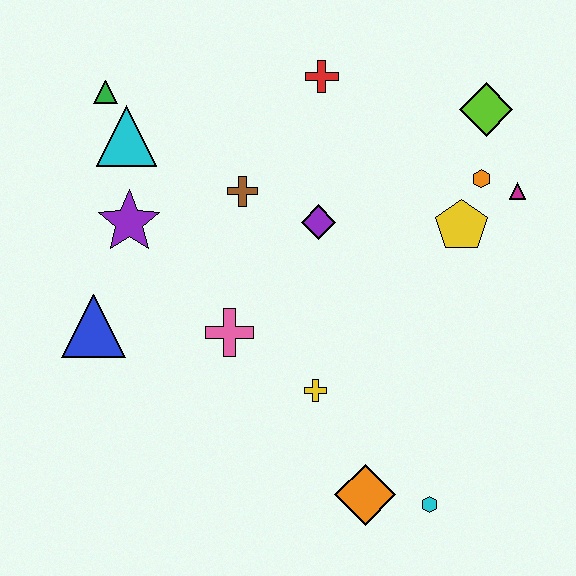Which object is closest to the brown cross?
The purple diamond is closest to the brown cross.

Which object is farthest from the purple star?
The cyan hexagon is farthest from the purple star.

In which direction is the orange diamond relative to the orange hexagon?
The orange diamond is below the orange hexagon.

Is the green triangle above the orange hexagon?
Yes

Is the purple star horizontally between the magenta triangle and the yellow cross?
No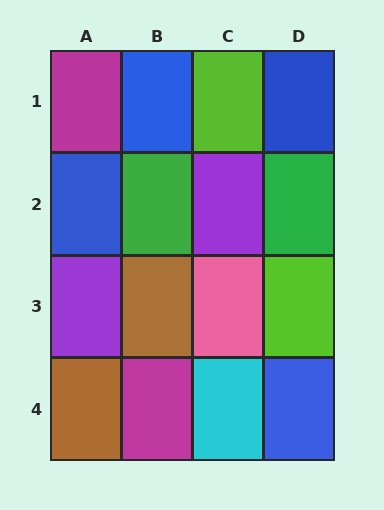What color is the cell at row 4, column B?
Magenta.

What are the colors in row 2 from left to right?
Blue, green, purple, green.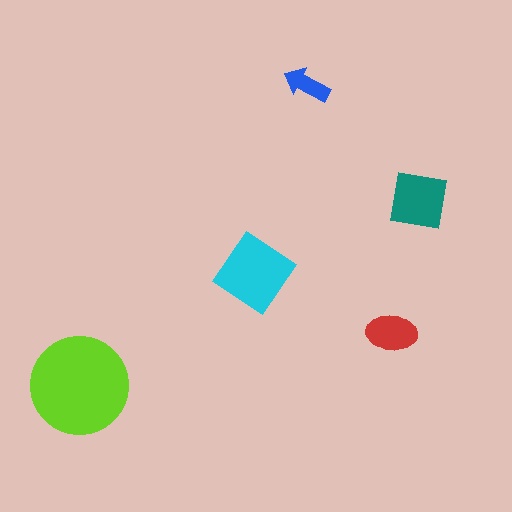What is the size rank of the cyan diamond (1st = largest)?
2nd.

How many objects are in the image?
There are 5 objects in the image.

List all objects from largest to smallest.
The lime circle, the cyan diamond, the teal square, the red ellipse, the blue arrow.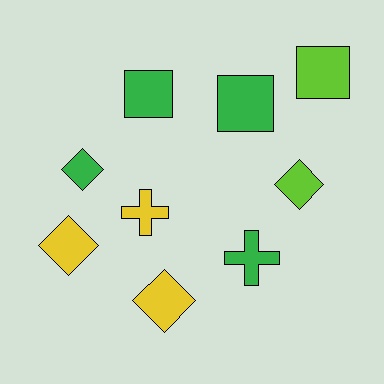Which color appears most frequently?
Green, with 4 objects.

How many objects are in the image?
There are 9 objects.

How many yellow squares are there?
There are no yellow squares.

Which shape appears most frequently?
Diamond, with 4 objects.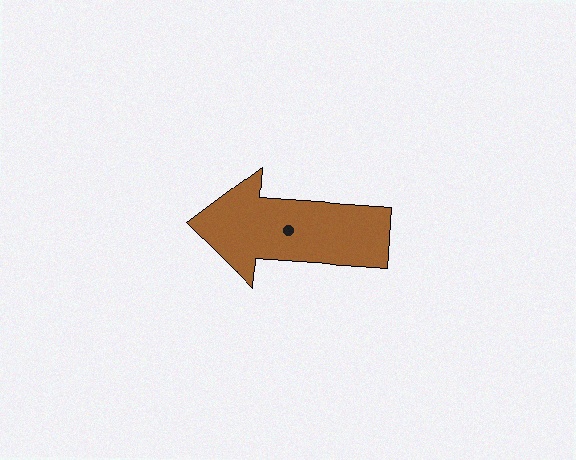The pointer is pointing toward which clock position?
Roughly 9 o'clock.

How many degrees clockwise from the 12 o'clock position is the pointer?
Approximately 274 degrees.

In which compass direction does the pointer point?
West.